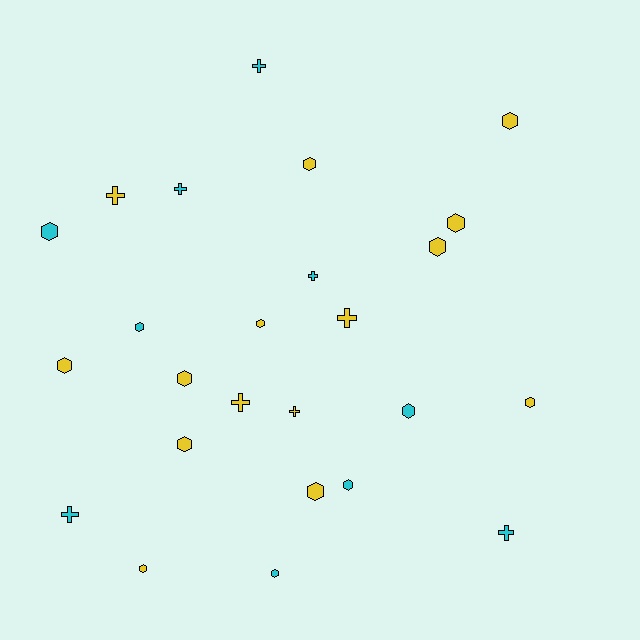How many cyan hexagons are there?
There are 5 cyan hexagons.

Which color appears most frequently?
Yellow, with 15 objects.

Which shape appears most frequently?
Hexagon, with 16 objects.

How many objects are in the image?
There are 25 objects.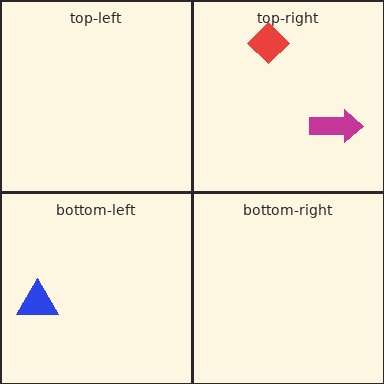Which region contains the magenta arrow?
The top-right region.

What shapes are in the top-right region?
The red diamond, the magenta arrow.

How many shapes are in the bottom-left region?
1.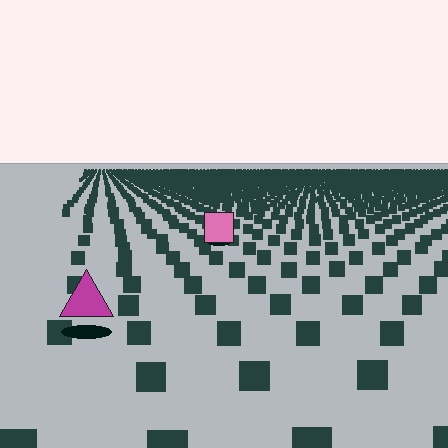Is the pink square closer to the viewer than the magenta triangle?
No. The magenta triangle is closer — you can tell from the texture gradient: the ground texture is coarser near it.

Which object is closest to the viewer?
The magenta triangle is closest. The texture marks near it are larger and more spread out.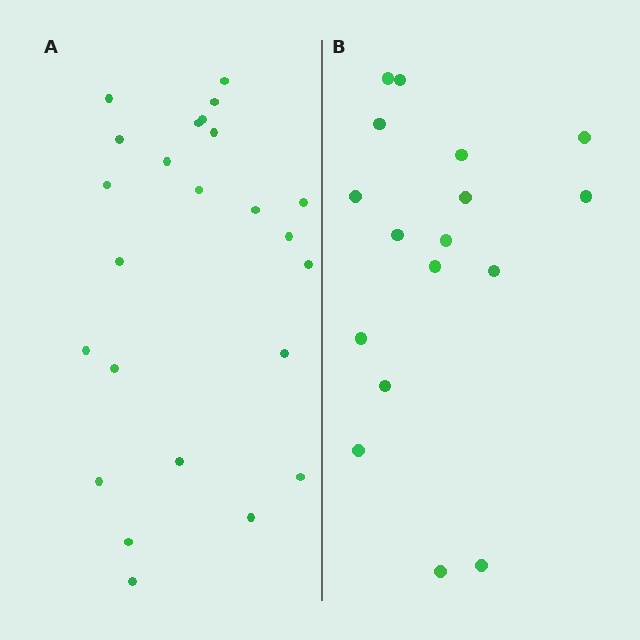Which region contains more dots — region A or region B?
Region A (the left region) has more dots.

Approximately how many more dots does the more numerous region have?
Region A has roughly 8 or so more dots than region B.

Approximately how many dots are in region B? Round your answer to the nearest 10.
About 20 dots. (The exact count is 17, which rounds to 20.)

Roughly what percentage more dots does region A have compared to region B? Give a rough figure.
About 40% more.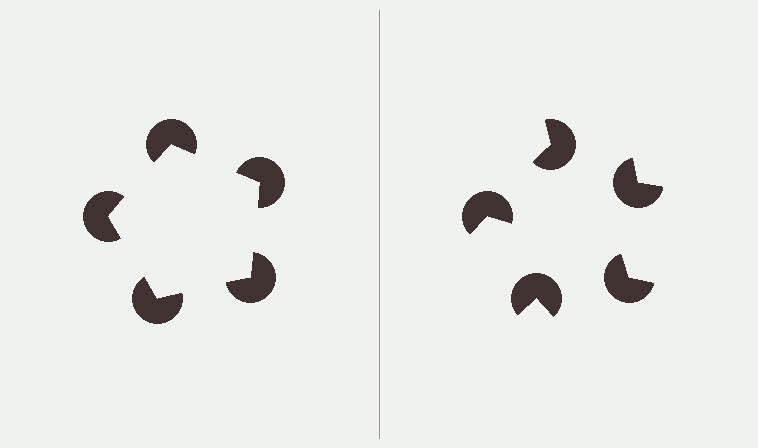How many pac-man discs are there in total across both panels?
10 — 5 on each side.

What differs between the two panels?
The pac-man discs are positioned identically on both sides; only the wedge orientations differ. On the left they align to a pentagon; on the right they are misaligned.